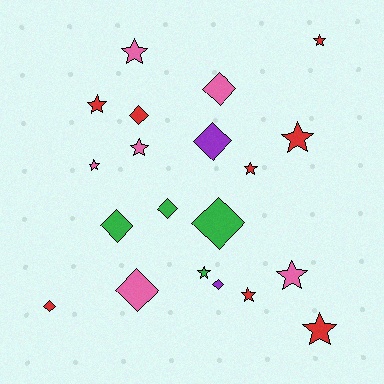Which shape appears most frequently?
Star, with 11 objects.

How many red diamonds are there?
There are 2 red diamonds.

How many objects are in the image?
There are 20 objects.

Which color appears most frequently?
Red, with 8 objects.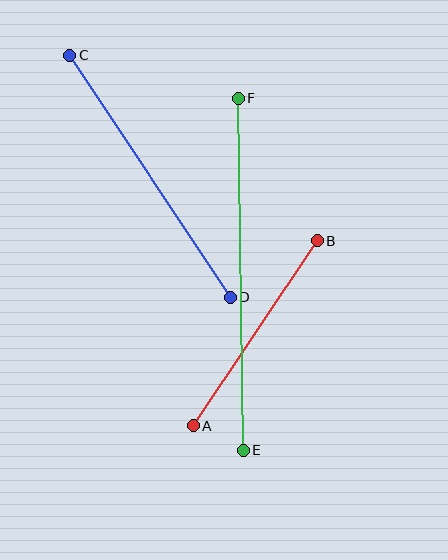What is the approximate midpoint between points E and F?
The midpoint is at approximately (241, 274) pixels.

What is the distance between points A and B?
The distance is approximately 223 pixels.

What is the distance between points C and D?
The distance is approximately 290 pixels.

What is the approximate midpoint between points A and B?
The midpoint is at approximately (255, 333) pixels.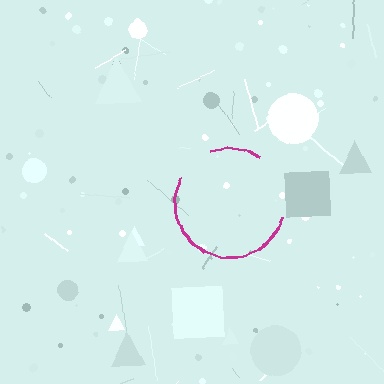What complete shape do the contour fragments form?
The contour fragments form a circle.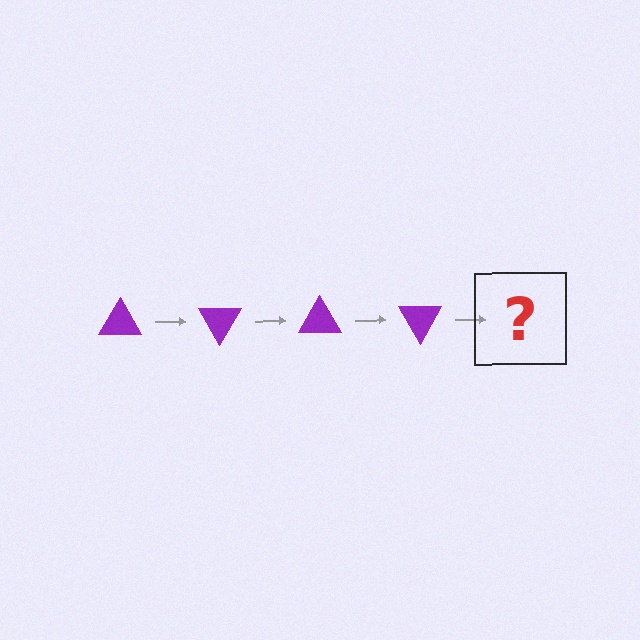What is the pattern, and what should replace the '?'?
The pattern is that the triangle rotates 60 degrees each step. The '?' should be a purple triangle rotated 240 degrees.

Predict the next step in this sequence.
The next step is a purple triangle rotated 240 degrees.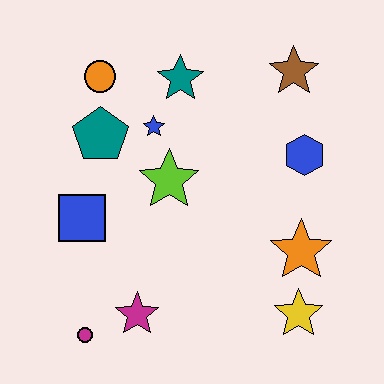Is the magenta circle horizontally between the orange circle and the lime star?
No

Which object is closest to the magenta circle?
The magenta star is closest to the magenta circle.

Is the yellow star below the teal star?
Yes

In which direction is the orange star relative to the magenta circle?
The orange star is to the right of the magenta circle.